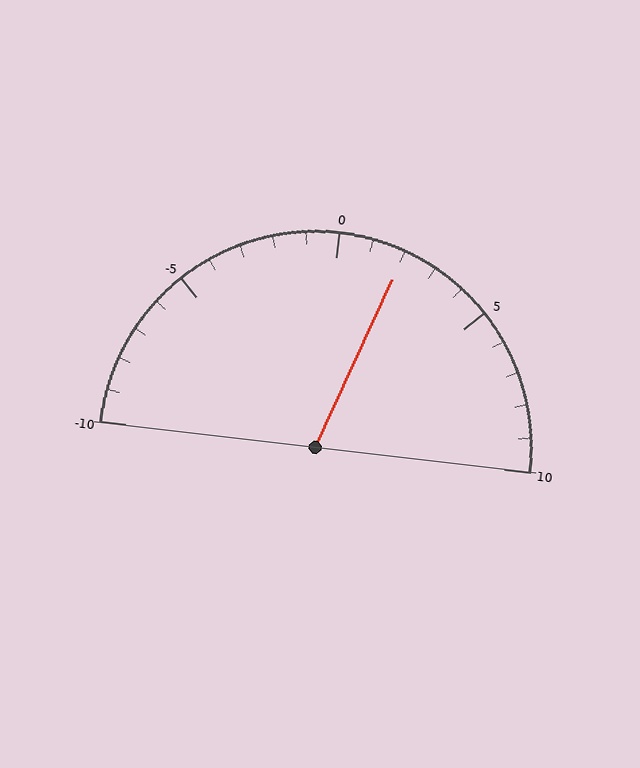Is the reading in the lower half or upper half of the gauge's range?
The reading is in the upper half of the range (-10 to 10).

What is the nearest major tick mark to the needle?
The nearest major tick mark is 0.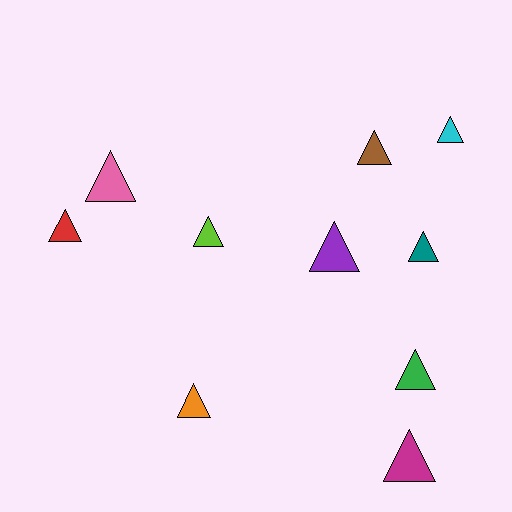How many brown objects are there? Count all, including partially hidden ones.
There is 1 brown object.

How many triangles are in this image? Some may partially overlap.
There are 10 triangles.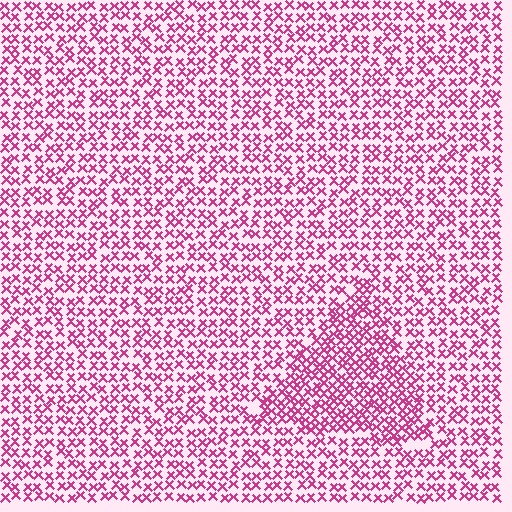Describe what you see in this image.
The image contains small magenta elements arranged at two different densities. A triangle-shaped region is visible where the elements are more densely packed than the surrounding area.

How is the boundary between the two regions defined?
The boundary is defined by a change in element density (approximately 1.6x ratio). All elements are the same color, size, and shape.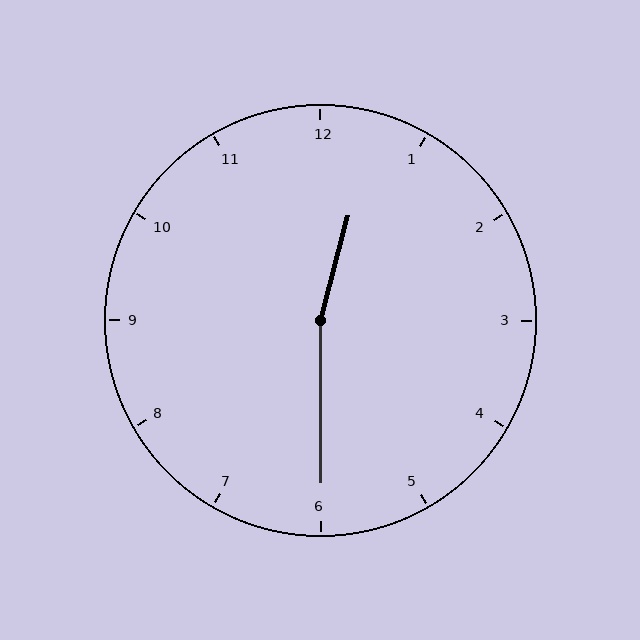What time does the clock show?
12:30.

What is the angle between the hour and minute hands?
Approximately 165 degrees.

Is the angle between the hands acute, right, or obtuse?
It is obtuse.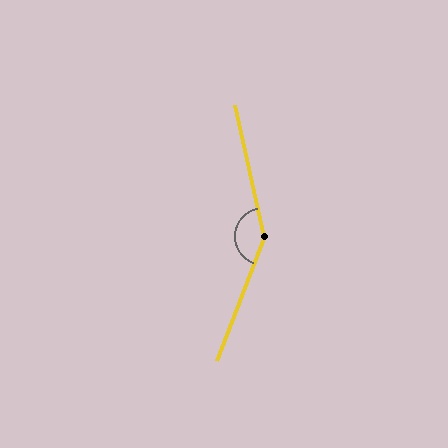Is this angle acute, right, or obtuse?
It is obtuse.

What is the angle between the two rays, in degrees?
Approximately 147 degrees.